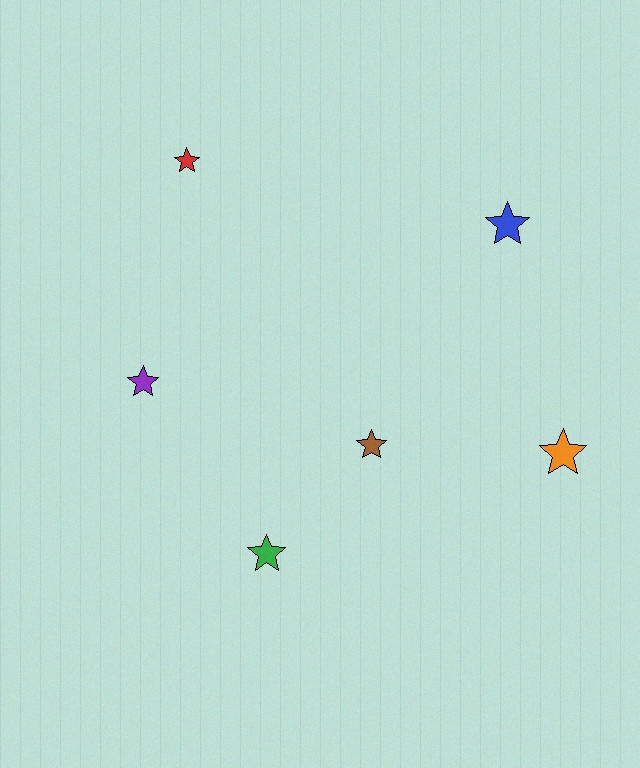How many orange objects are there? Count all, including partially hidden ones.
There is 1 orange object.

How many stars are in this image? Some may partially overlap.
There are 6 stars.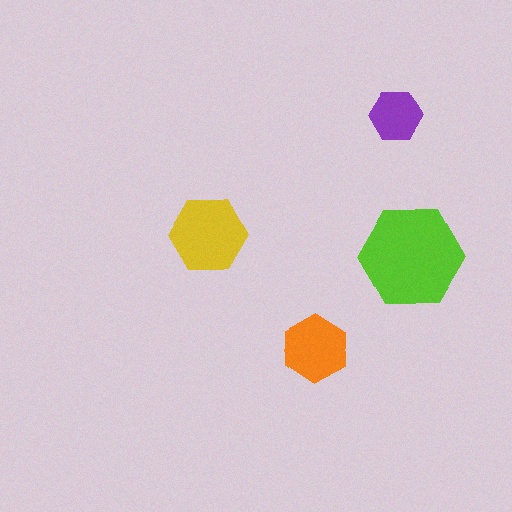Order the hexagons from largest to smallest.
the lime one, the yellow one, the orange one, the purple one.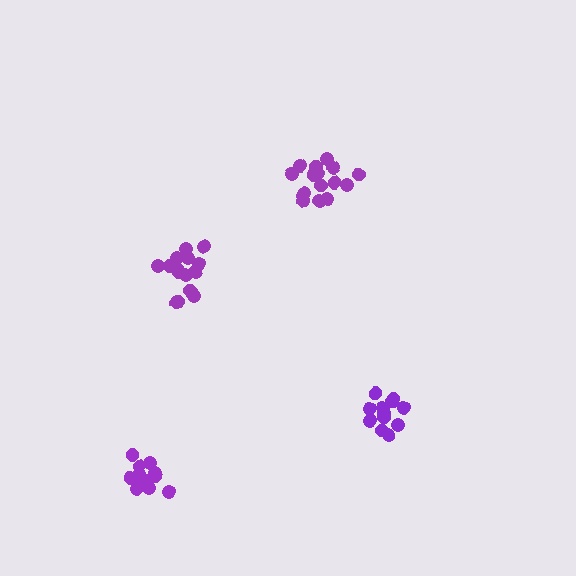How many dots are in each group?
Group 1: 16 dots, Group 2: 16 dots, Group 3: 12 dots, Group 4: 12 dots (56 total).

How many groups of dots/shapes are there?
There are 4 groups.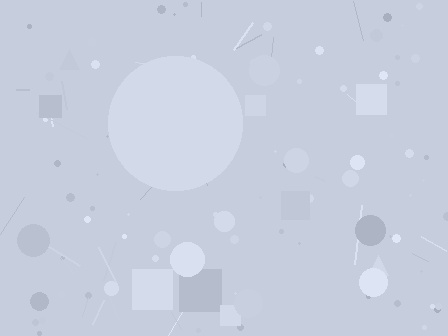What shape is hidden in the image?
A circle is hidden in the image.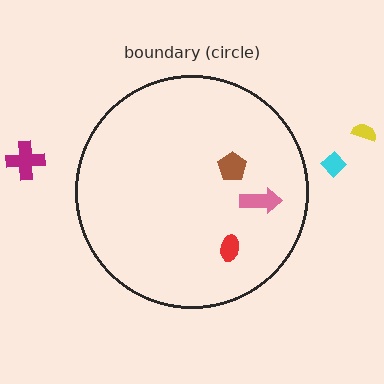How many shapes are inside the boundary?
3 inside, 3 outside.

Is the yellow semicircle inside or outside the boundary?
Outside.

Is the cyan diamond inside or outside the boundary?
Outside.